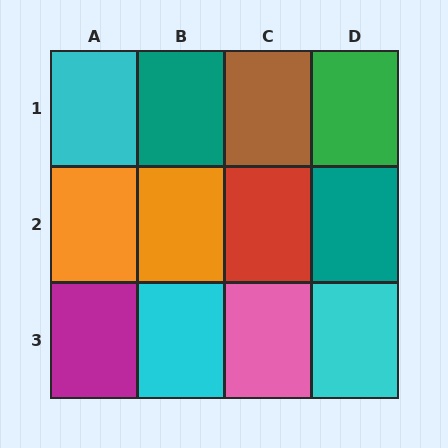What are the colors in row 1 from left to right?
Cyan, teal, brown, green.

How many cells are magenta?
1 cell is magenta.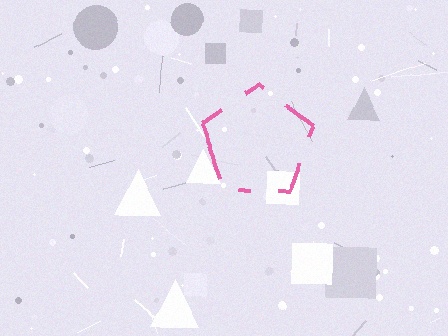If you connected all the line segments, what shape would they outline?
They would outline a pentagon.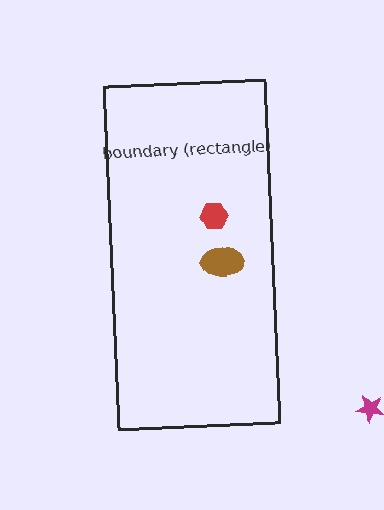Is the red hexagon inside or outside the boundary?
Inside.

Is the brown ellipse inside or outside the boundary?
Inside.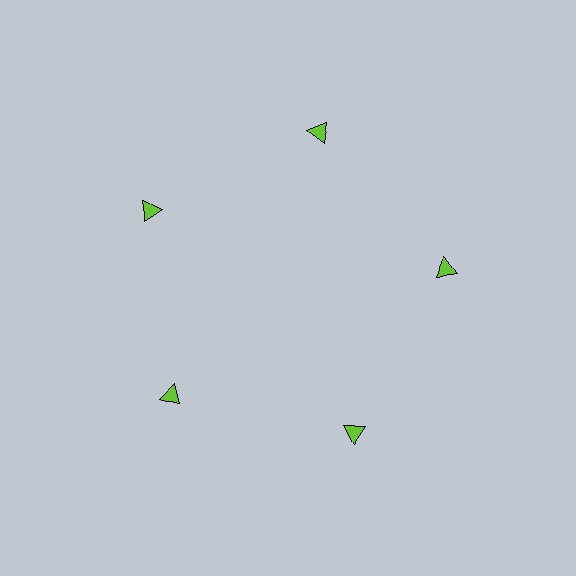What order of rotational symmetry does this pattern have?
This pattern has 5-fold rotational symmetry.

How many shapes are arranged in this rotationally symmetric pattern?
There are 5 shapes, arranged in 5 groups of 1.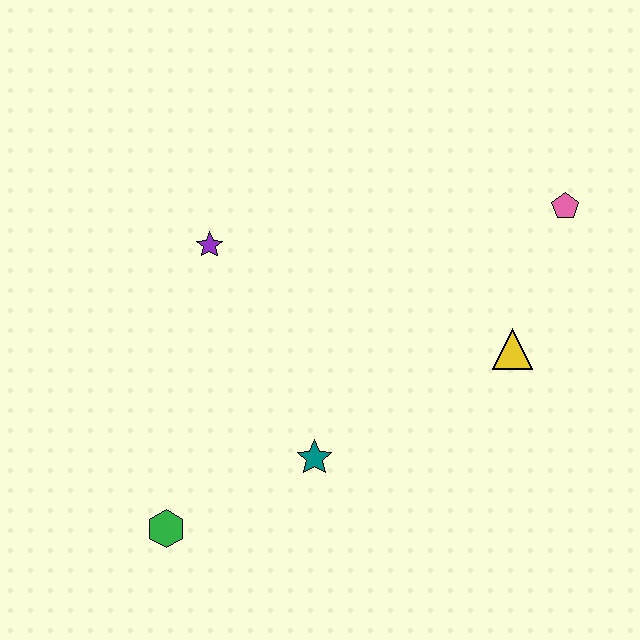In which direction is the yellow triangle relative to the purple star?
The yellow triangle is to the right of the purple star.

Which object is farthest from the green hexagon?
The pink pentagon is farthest from the green hexagon.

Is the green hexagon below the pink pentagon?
Yes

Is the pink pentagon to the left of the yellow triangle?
No